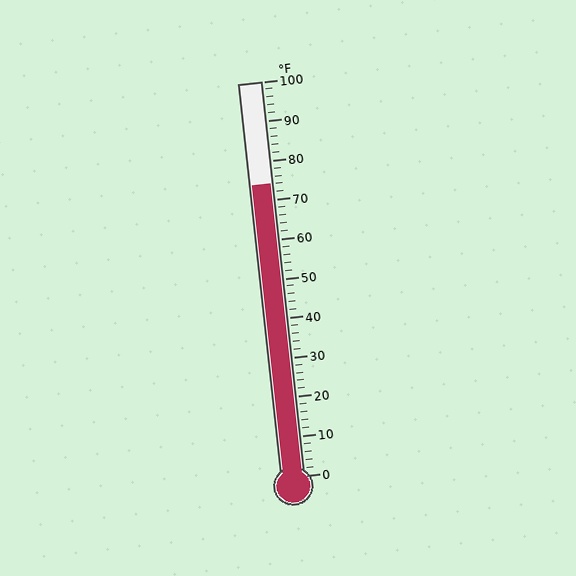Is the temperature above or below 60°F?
The temperature is above 60°F.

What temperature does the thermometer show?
The thermometer shows approximately 74°F.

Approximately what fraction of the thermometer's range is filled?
The thermometer is filled to approximately 75% of its range.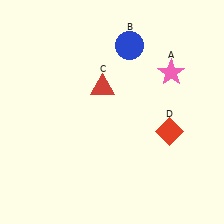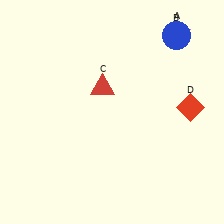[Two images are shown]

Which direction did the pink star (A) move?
The pink star (A) moved up.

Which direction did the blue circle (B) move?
The blue circle (B) moved right.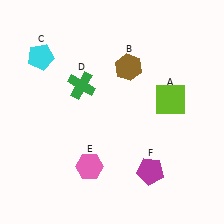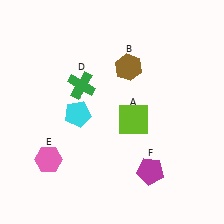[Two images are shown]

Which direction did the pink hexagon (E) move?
The pink hexagon (E) moved left.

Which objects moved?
The objects that moved are: the lime square (A), the cyan pentagon (C), the pink hexagon (E).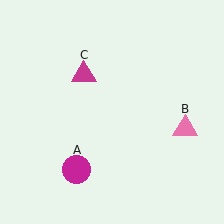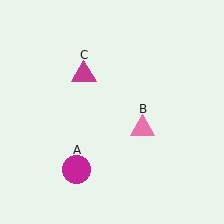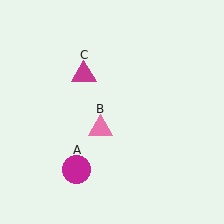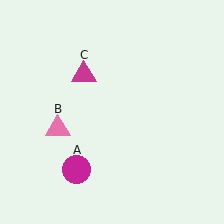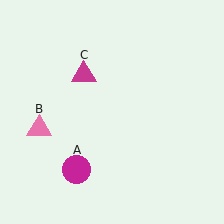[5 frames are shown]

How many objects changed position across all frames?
1 object changed position: pink triangle (object B).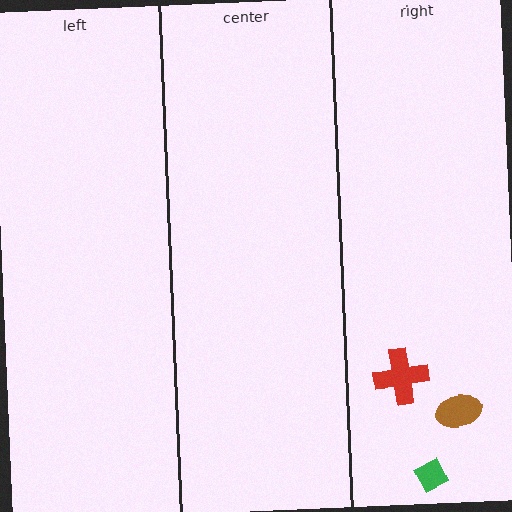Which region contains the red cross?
The right region.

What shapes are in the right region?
The red cross, the brown ellipse, the green diamond.